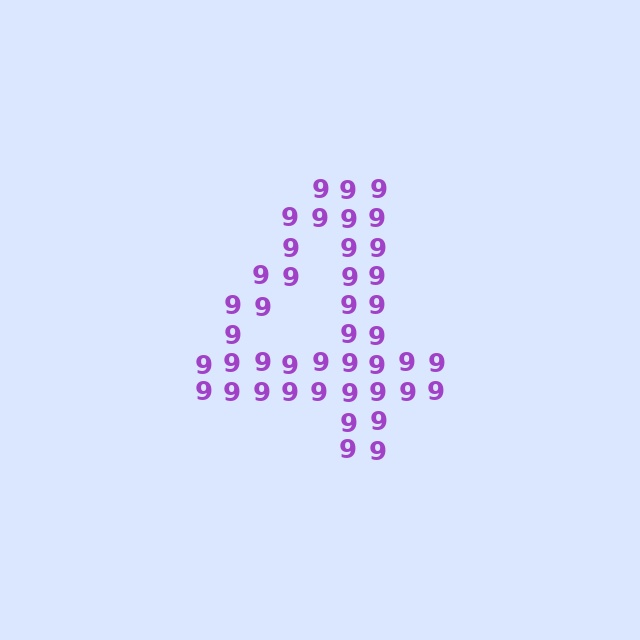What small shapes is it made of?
It is made of small digit 9's.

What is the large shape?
The large shape is the digit 4.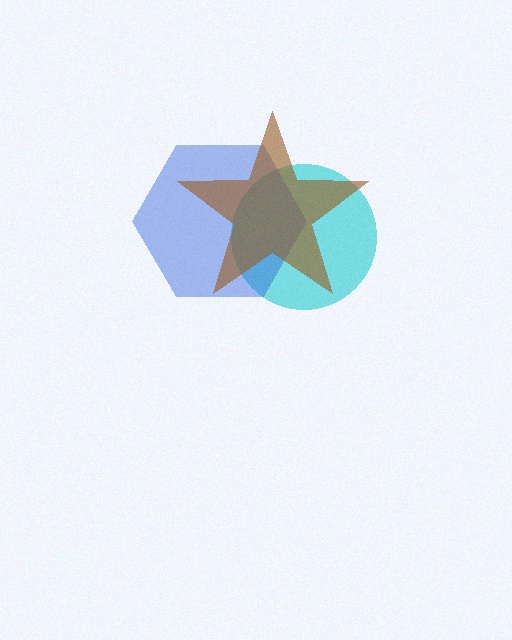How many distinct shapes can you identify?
There are 3 distinct shapes: a cyan circle, a blue hexagon, a brown star.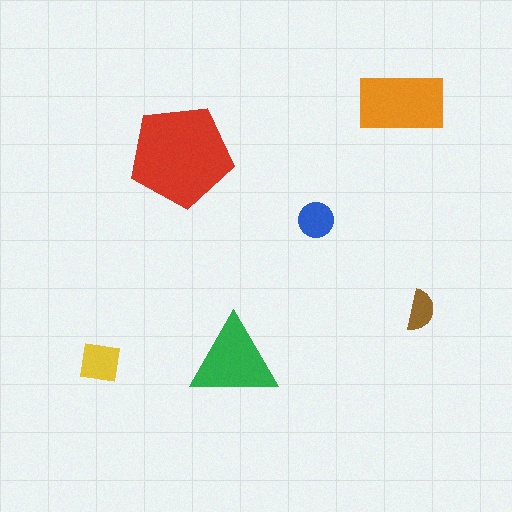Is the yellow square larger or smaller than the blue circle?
Larger.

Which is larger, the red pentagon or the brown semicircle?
The red pentagon.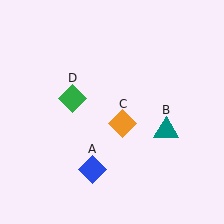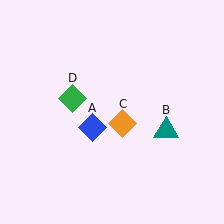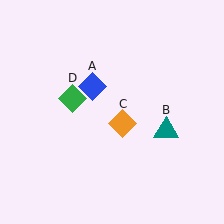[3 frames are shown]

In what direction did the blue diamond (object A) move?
The blue diamond (object A) moved up.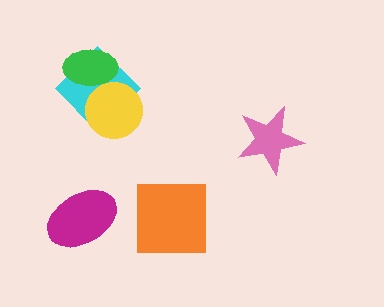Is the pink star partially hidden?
No, no other shape covers it.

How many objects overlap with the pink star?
0 objects overlap with the pink star.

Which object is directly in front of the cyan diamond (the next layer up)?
The green ellipse is directly in front of the cyan diamond.